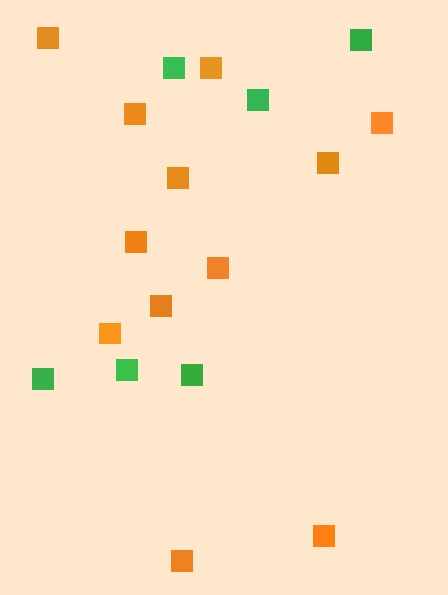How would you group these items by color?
There are 2 groups: one group of green squares (6) and one group of orange squares (12).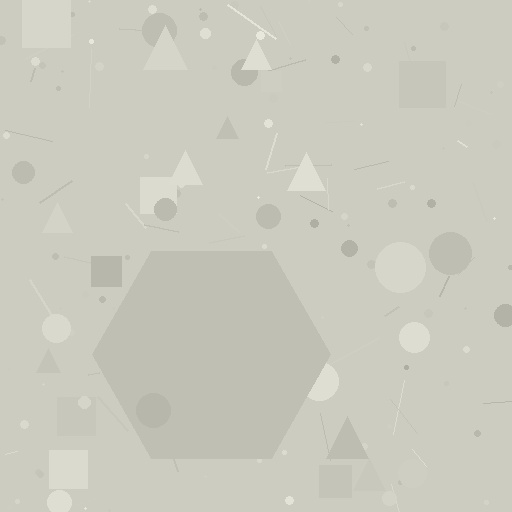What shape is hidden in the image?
A hexagon is hidden in the image.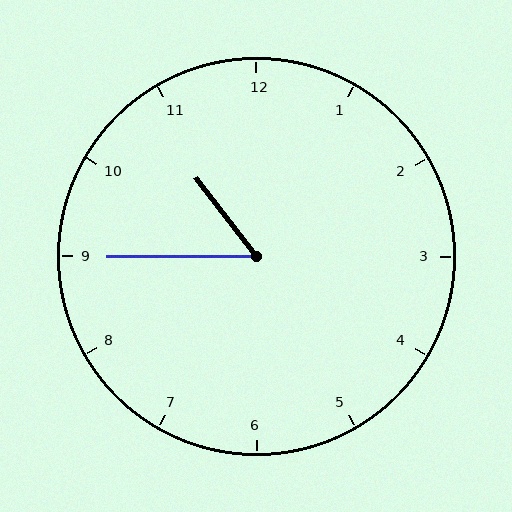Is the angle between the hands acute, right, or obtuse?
It is acute.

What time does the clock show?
10:45.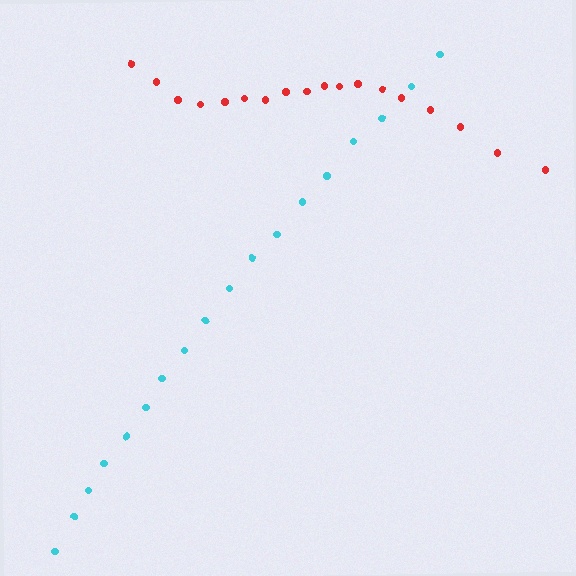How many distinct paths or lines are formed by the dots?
There are 2 distinct paths.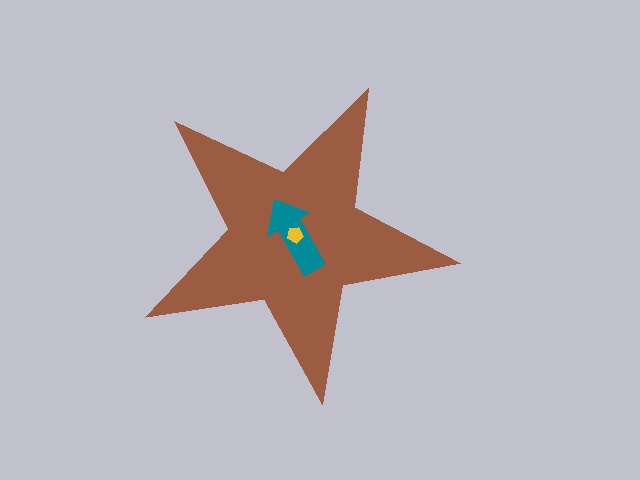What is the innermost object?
The yellow pentagon.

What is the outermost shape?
The brown star.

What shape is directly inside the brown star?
The teal arrow.